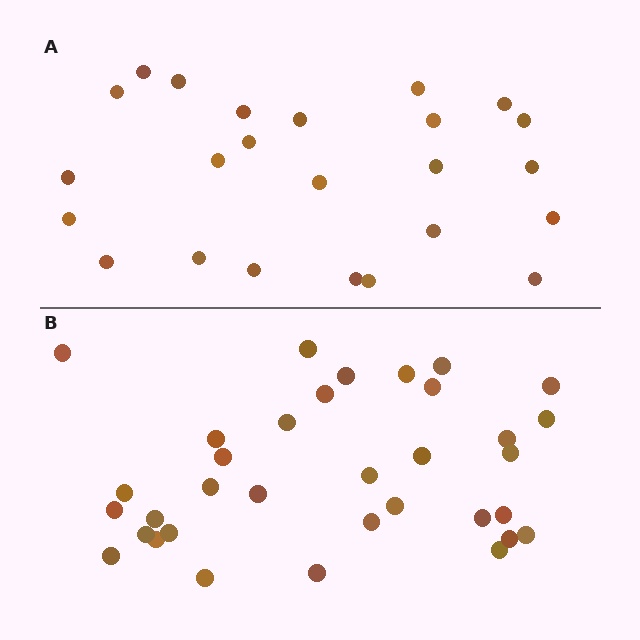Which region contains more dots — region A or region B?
Region B (the bottom region) has more dots.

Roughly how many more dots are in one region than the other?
Region B has roughly 10 or so more dots than region A.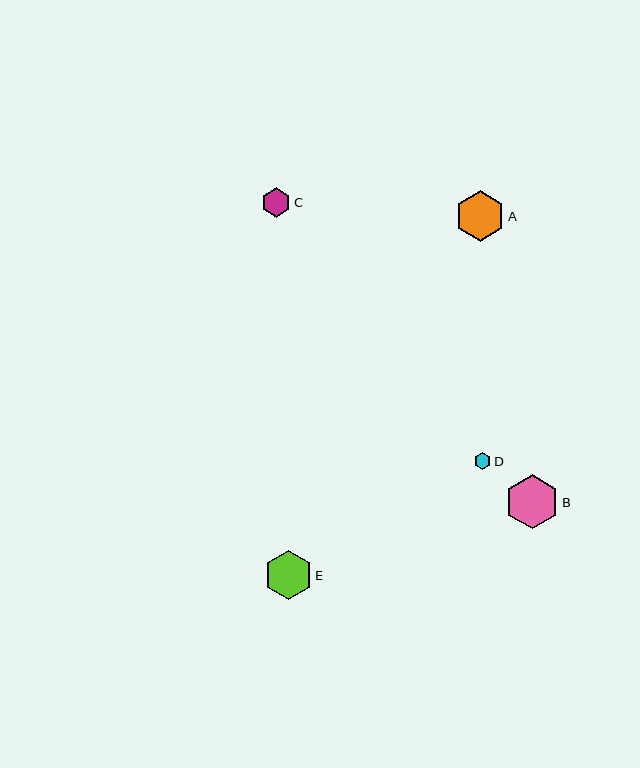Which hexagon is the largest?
Hexagon B is the largest with a size of approximately 54 pixels.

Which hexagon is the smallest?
Hexagon D is the smallest with a size of approximately 16 pixels.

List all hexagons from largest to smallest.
From largest to smallest: B, A, E, C, D.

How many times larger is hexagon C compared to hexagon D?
Hexagon C is approximately 1.8 times the size of hexagon D.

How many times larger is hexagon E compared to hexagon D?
Hexagon E is approximately 3.0 times the size of hexagon D.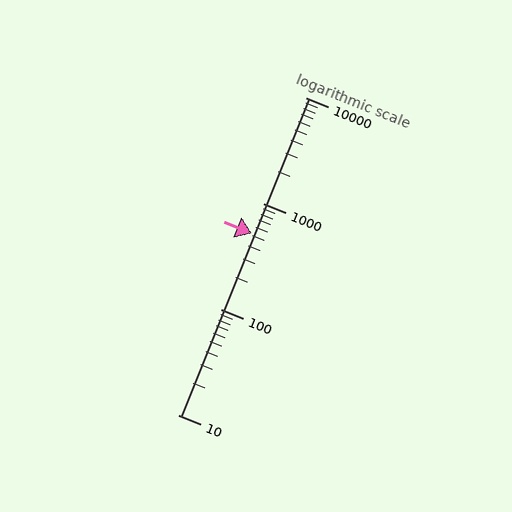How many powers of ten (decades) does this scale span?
The scale spans 3 decades, from 10 to 10000.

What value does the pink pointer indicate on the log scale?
The pointer indicates approximately 520.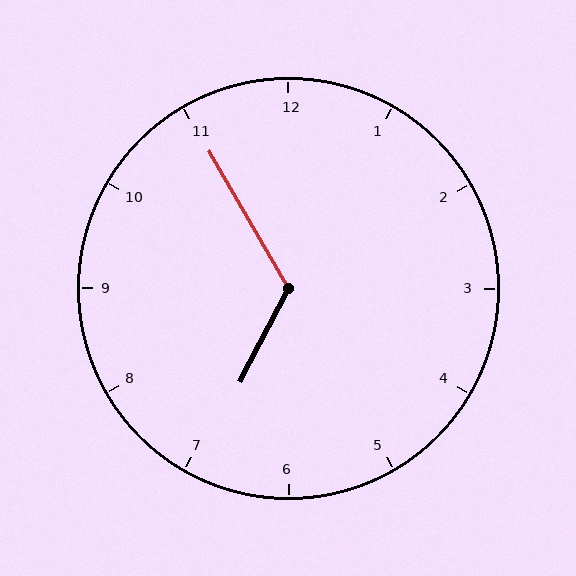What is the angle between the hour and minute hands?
Approximately 122 degrees.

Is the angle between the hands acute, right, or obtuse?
It is obtuse.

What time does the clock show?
6:55.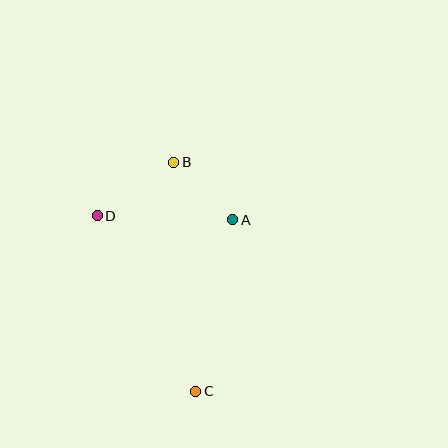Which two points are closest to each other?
Points A and B are closest to each other.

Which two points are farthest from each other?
Points B and C are farthest from each other.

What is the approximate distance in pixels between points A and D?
The distance between A and D is approximately 135 pixels.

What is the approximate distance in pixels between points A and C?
The distance between A and C is approximately 175 pixels.